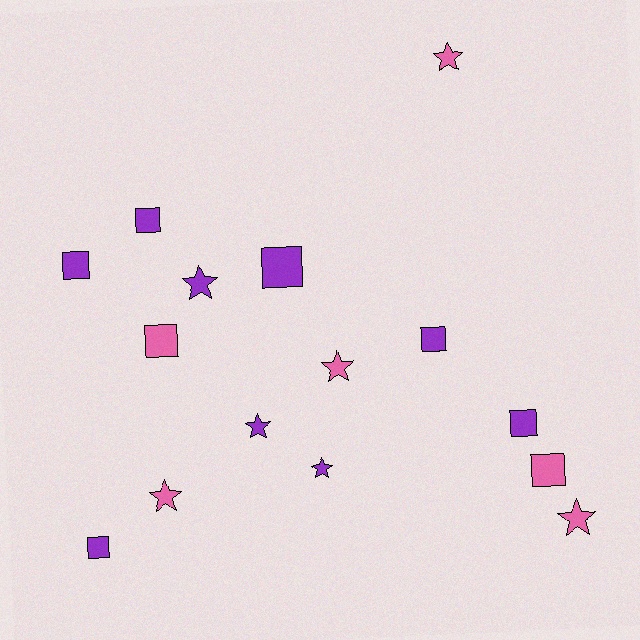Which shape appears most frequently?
Square, with 8 objects.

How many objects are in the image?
There are 15 objects.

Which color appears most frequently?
Purple, with 9 objects.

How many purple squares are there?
There are 6 purple squares.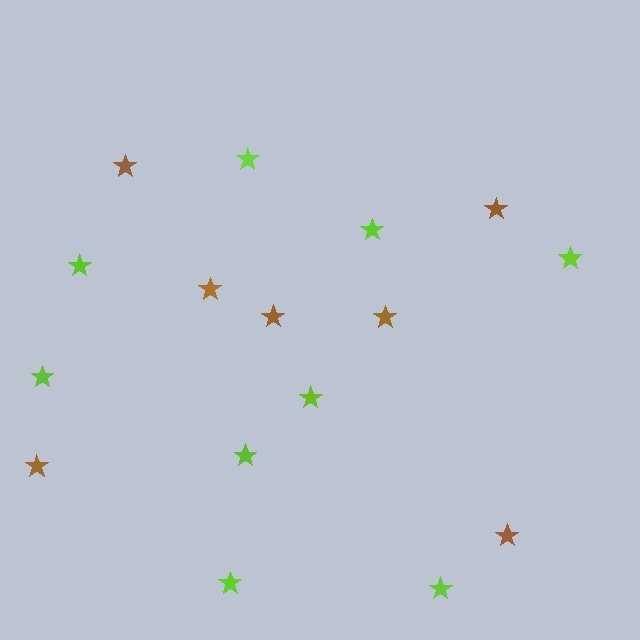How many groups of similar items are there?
There are 2 groups: one group of lime stars (9) and one group of brown stars (7).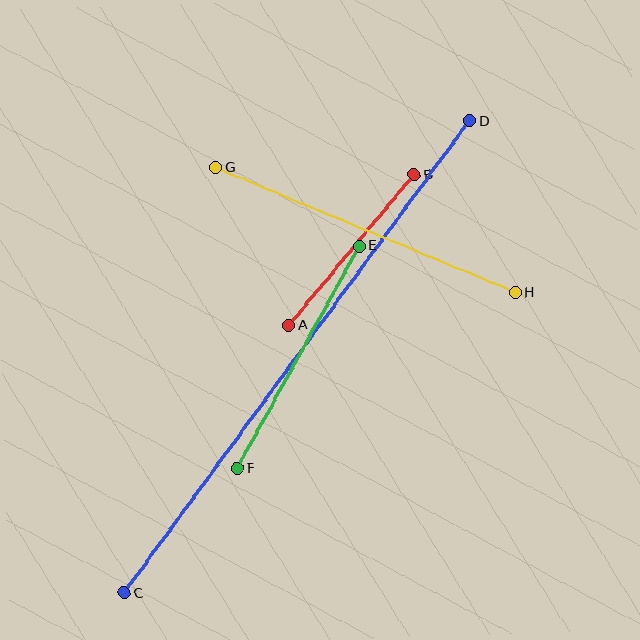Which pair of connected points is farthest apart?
Points C and D are farthest apart.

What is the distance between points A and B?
The distance is approximately 196 pixels.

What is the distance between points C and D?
The distance is approximately 585 pixels.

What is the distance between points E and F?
The distance is approximately 254 pixels.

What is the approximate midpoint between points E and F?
The midpoint is at approximately (298, 357) pixels.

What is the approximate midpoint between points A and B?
The midpoint is at approximately (351, 250) pixels.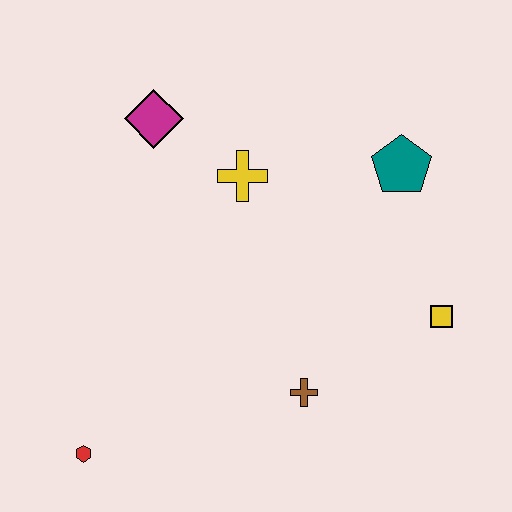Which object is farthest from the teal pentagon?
The red hexagon is farthest from the teal pentagon.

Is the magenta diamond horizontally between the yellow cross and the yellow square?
No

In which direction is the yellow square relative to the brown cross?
The yellow square is to the right of the brown cross.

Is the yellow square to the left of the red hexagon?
No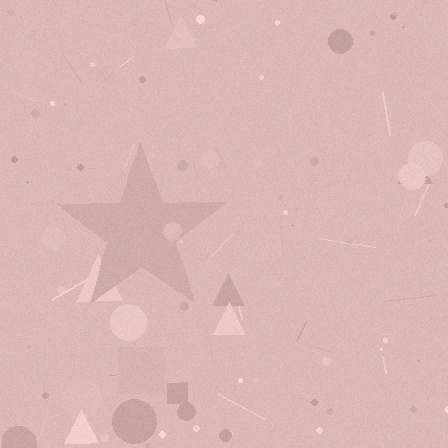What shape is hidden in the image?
A star is hidden in the image.